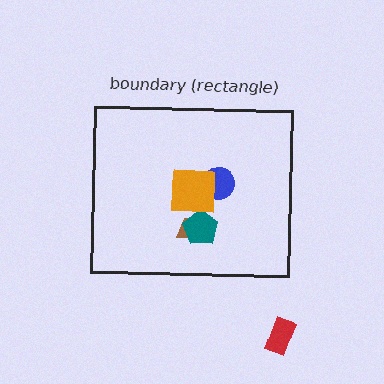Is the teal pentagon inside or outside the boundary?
Inside.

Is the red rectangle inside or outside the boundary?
Outside.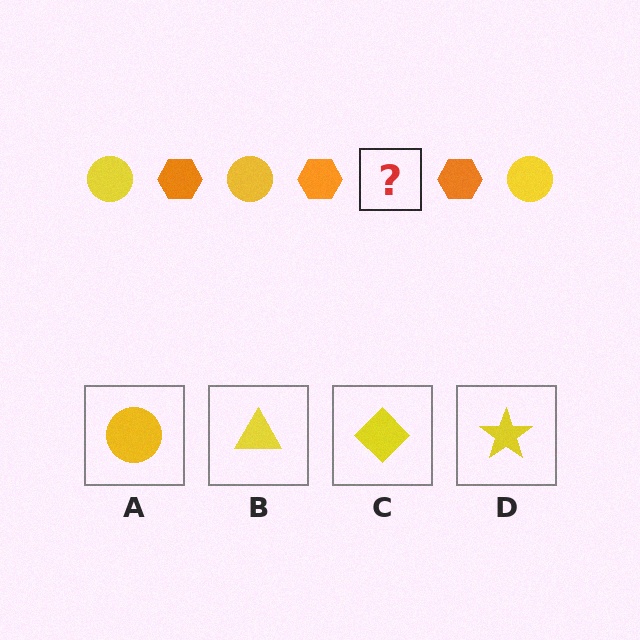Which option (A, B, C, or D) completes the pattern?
A.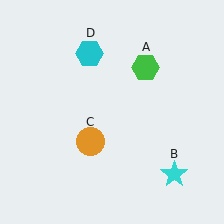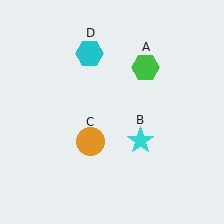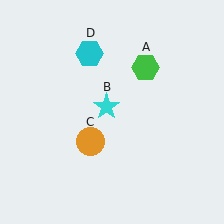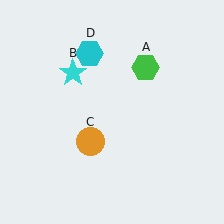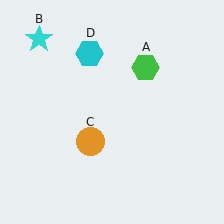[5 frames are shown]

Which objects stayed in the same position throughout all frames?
Green hexagon (object A) and orange circle (object C) and cyan hexagon (object D) remained stationary.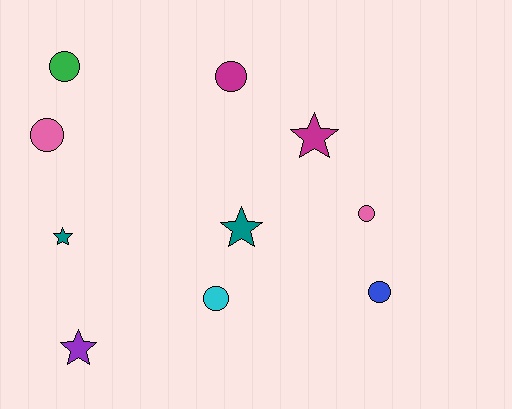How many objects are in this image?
There are 10 objects.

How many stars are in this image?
There are 4 stars.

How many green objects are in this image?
There is 1 green object.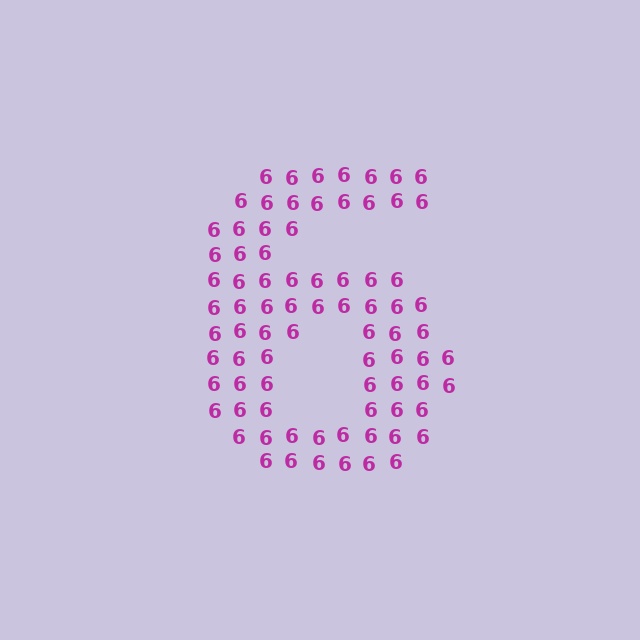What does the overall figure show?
The overall figure shows the digit 6.